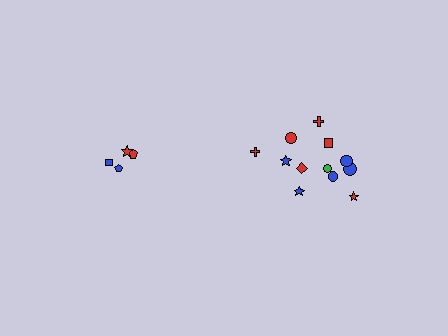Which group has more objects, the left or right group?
The right group.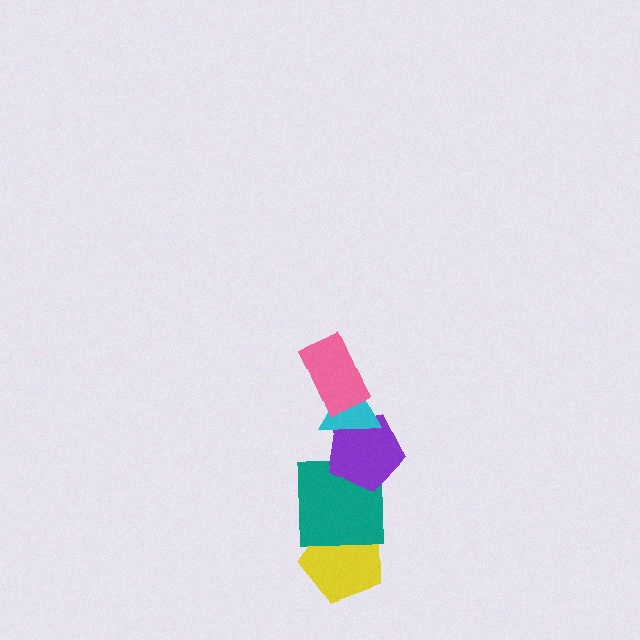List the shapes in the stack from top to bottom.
From top to bottom: the pink rectangle, the cyan triangle, the purple pentagon, the teal square, the yellow pentagon.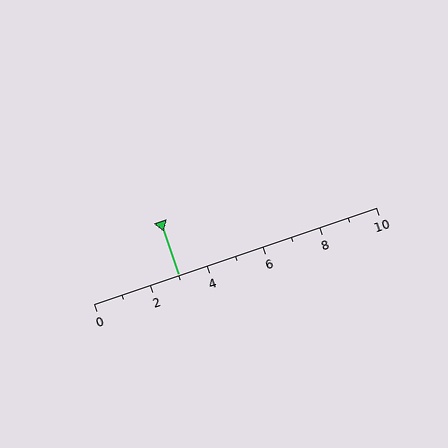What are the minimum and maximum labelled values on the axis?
The axis runs from 0 to 10.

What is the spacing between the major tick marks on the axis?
The major ticks are spaced 2 apart.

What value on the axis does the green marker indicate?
The marker indicates approximately 3.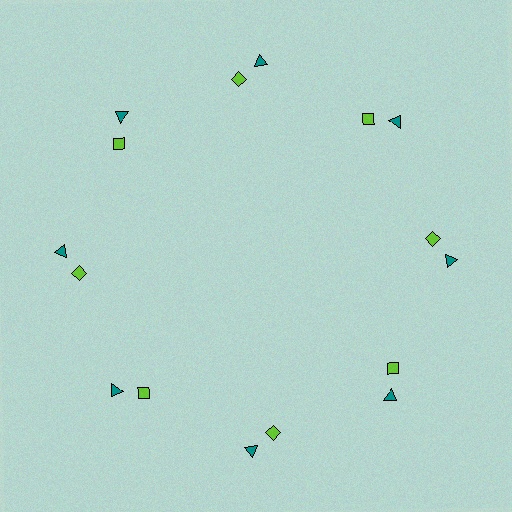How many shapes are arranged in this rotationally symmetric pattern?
There are 16 shapes, arranged in 8 groups of 2.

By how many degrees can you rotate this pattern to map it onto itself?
The pattern maps onto itself every 45 degrees of rotation.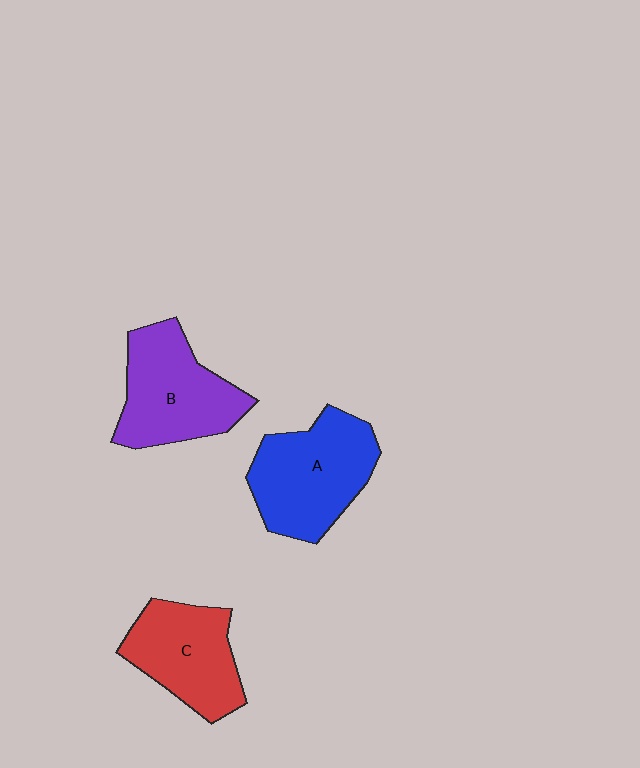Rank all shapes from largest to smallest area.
From largest to smallest: A (blue), B (purple), C (red).